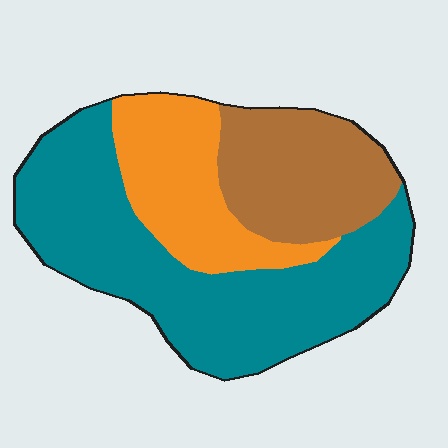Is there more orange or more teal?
Teal.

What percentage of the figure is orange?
Orange takes up between a sixth and a third of the figure.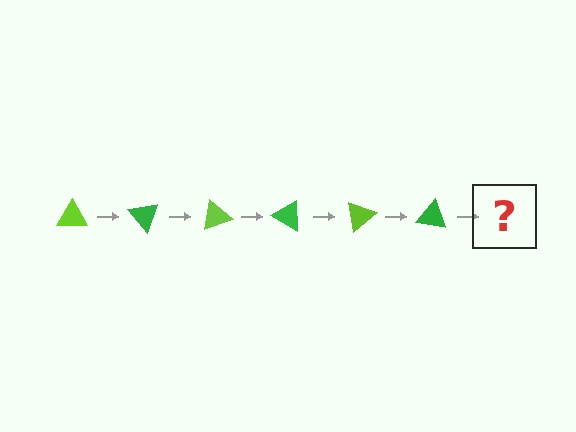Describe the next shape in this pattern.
It should be a lime triangle, rotated 300 degrees from the start.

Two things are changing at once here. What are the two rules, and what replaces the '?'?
The two rules are that it rotates 50 degrees each step and the color cycles through lime and green. The '?' should be a lime triangle, rotated 300 degrees from the start.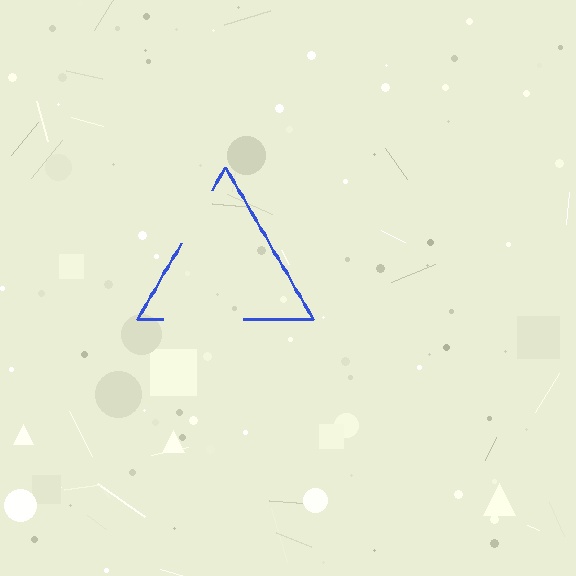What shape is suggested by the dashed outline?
The dashed outline suggests a triangle.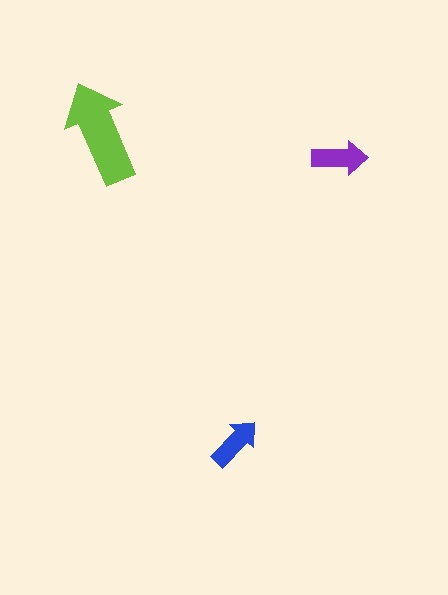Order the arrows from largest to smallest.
the lime one, the purple one, the blue one.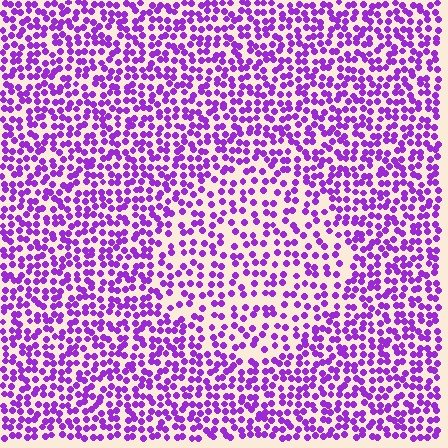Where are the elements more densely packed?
The elements are more densely packed outside the circle boundary.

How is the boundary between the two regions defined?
The boundary is defined by a change in element density (approximately 1.6x ratio). All elements are the same color, size, and shape.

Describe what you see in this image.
The image contains small purple elements arranged at two different densities. A circle-shaped region is visible where the elements are less densely packed than the surrounding area.